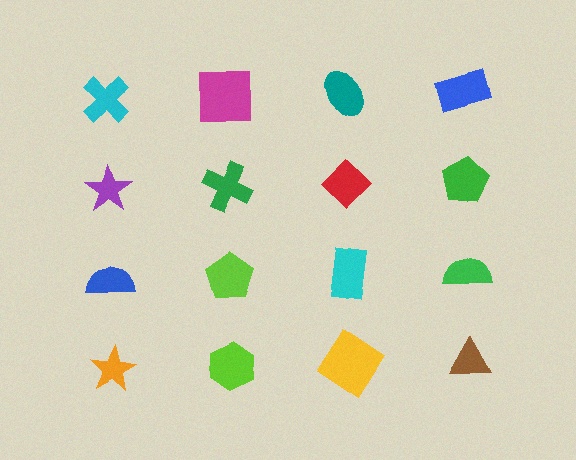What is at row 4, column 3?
A yellow diamond.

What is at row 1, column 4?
A blue rectangle.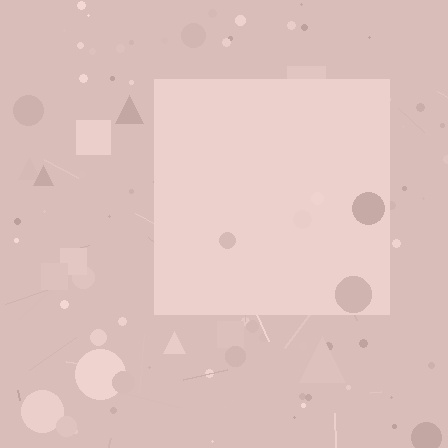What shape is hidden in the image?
A square is hidden in the image.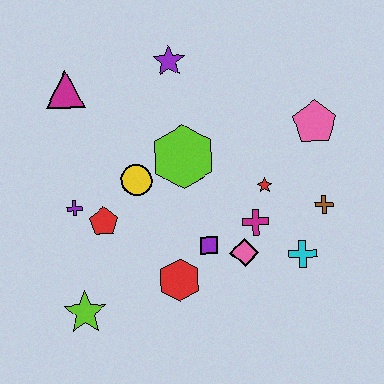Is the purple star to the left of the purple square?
Yes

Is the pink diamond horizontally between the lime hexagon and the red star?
Yes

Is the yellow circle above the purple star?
No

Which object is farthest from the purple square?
The magenta triangle is farthest from the purple square.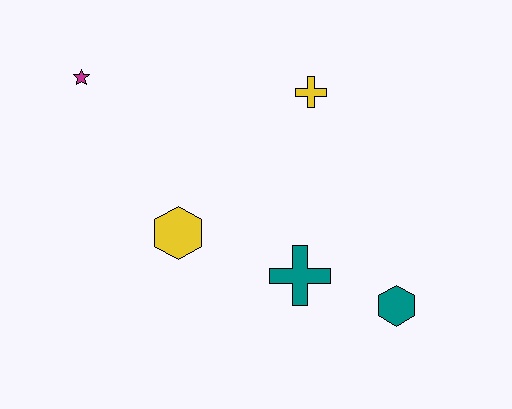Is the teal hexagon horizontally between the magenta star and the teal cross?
No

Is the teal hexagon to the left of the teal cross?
No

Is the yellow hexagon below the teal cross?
No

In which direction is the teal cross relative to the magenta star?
The teal cross is to the right of the magenta star.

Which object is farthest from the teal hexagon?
The magenta star is farthest from the teal hexagon.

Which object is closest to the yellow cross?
The teal cross is closest to the yellow cross.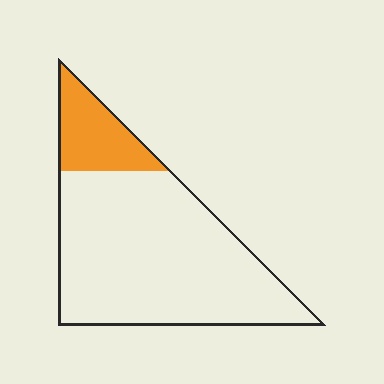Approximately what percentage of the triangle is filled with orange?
Approximately 20%.